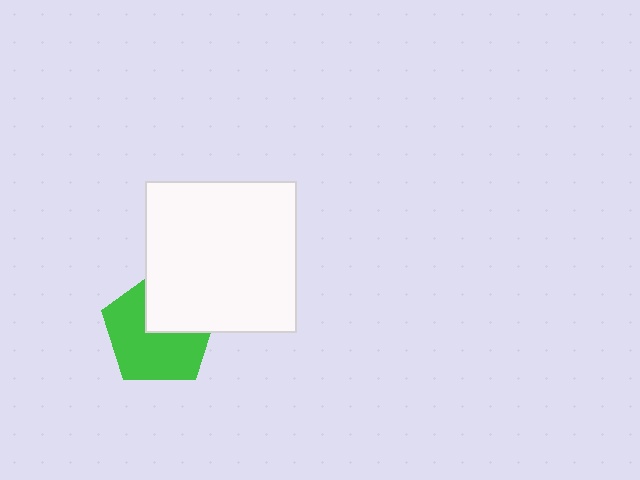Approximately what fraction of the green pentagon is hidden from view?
Roughly 37% of the green pentagon is hidden behind the white square.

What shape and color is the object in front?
The object in front is a white square.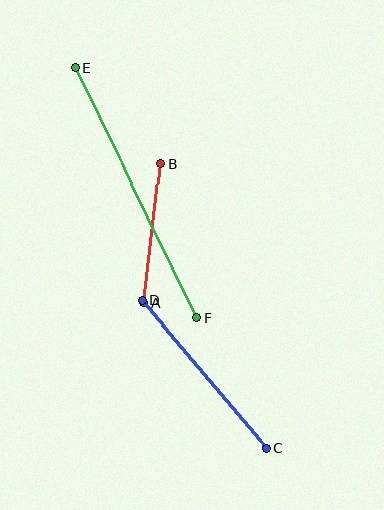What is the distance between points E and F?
The distance is approximately 277 pixels.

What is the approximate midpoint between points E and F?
The midpoint is at approximately (136, 193) pixels.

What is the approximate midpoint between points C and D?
The midpoint is at approximately (204, 374) pixels.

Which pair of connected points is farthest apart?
Points E and F are farthest apart.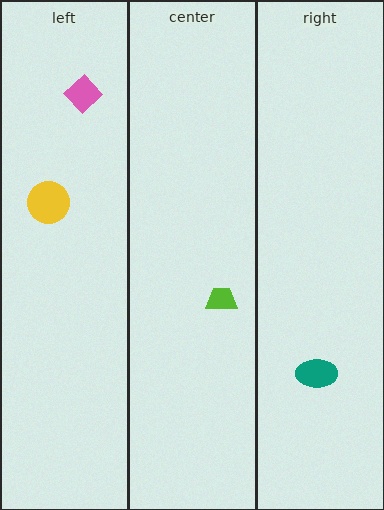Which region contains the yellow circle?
The left region.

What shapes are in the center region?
The lime trapezoid.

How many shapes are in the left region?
2.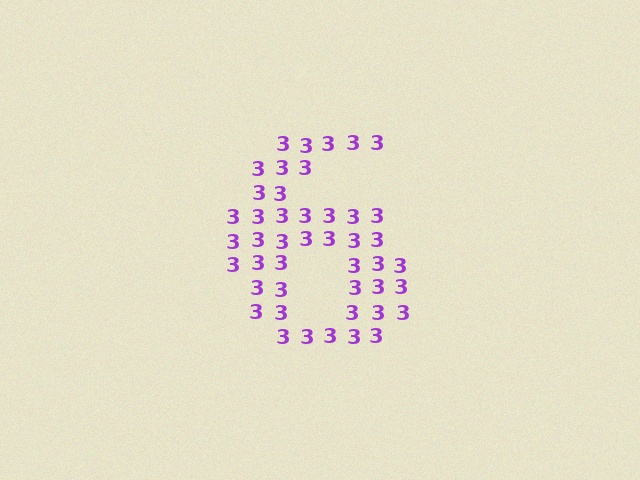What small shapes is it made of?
It is made of small digit 3's.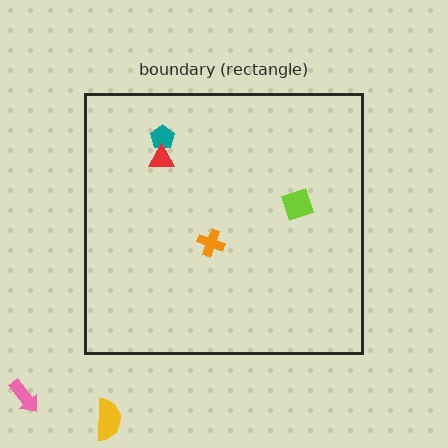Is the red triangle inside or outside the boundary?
Inside.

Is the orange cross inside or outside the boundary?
Inside.